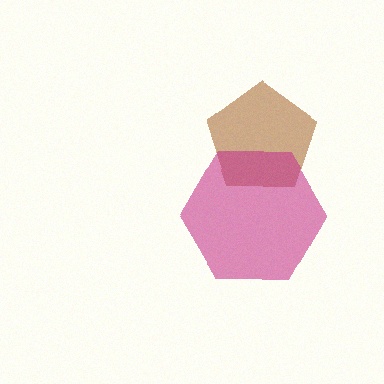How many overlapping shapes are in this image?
There are 2 overlapping shapes in the image.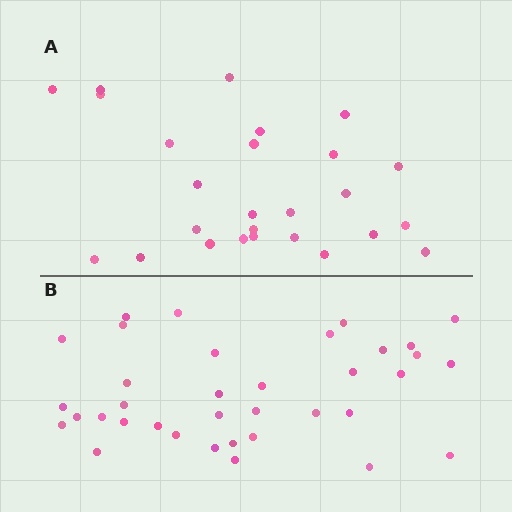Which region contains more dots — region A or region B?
Region B (the bottom region) has more dots.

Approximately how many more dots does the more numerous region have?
Region B has roughly 10 or so more dots than region A.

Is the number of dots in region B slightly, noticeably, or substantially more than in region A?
Region B has noticeably more, but not dramatically so. The ratio is roughly 1.4 to 1.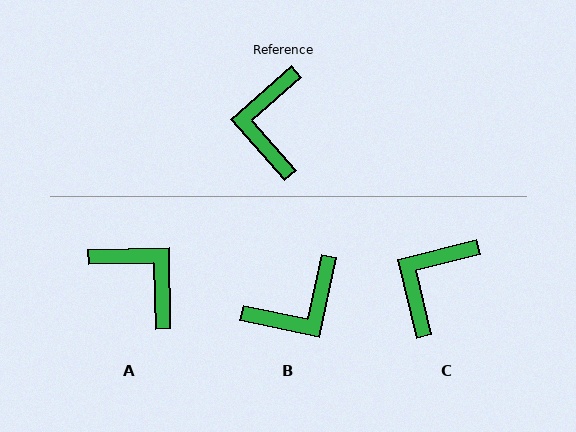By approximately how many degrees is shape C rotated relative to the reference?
Approximately 28 degrees clockwise.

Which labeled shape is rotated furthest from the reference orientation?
A, about 130 degrees away.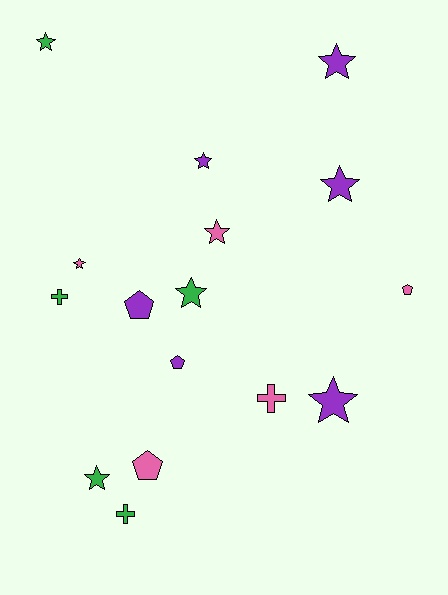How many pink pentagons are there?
There are 2 pink pentagons.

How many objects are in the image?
There are 16 objects.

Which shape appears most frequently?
Star, with 9 objects.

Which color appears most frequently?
Purple, with 6 objects.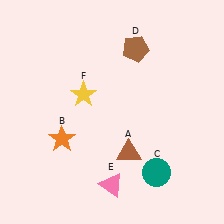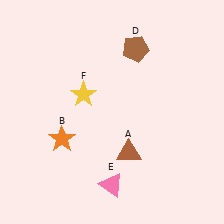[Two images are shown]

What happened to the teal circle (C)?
The teal circle (C) was removed in Image 2. It was in the bottom-right area of Image 1.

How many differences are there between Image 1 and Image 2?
There is 1 difference between the two images.